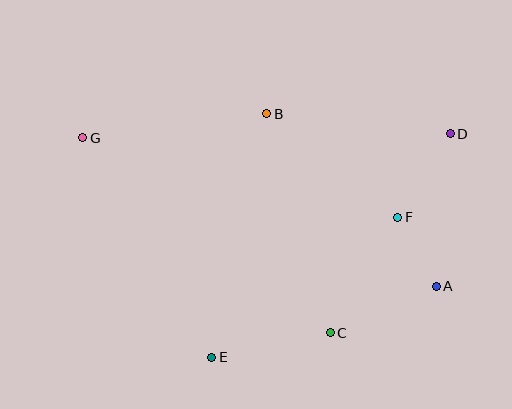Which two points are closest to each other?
Points A and F are closest to each other.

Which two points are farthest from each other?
Points A and G are farthest from each other.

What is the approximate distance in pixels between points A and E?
The distance between A and E is approximately 235 pixels.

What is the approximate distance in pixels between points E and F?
The distance between E and F is approximately 233 pixels.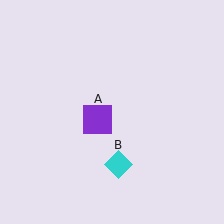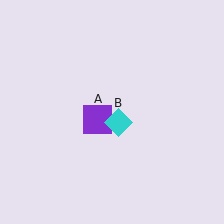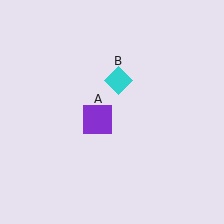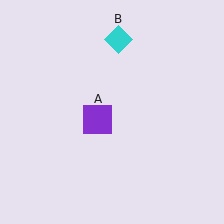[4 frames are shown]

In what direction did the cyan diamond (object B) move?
The cyan diamond (object B) moved up.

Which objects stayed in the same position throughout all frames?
Purple square (object A) remained stationary.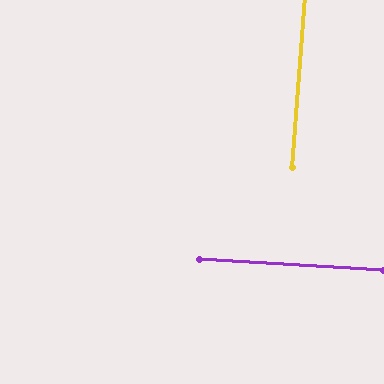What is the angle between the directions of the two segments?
Approximately 89 degrees.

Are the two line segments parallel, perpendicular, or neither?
Perpendicular — they meet at approximately 89°.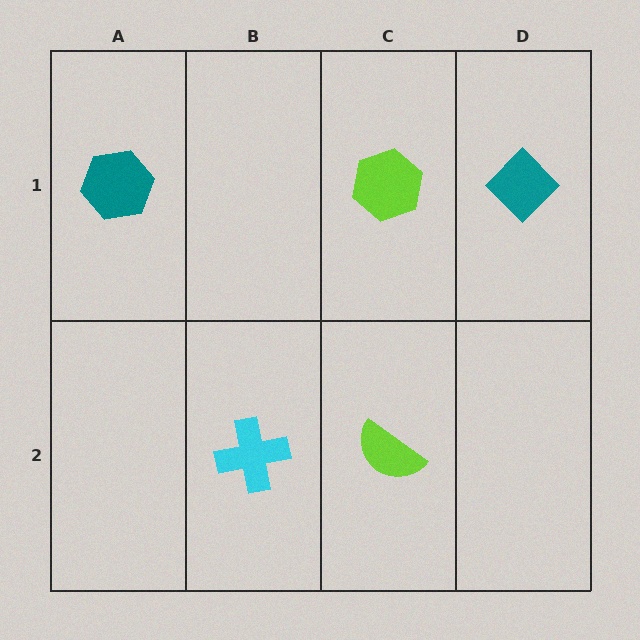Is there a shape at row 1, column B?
No, that cell is empty.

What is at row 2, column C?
A lime semicircle.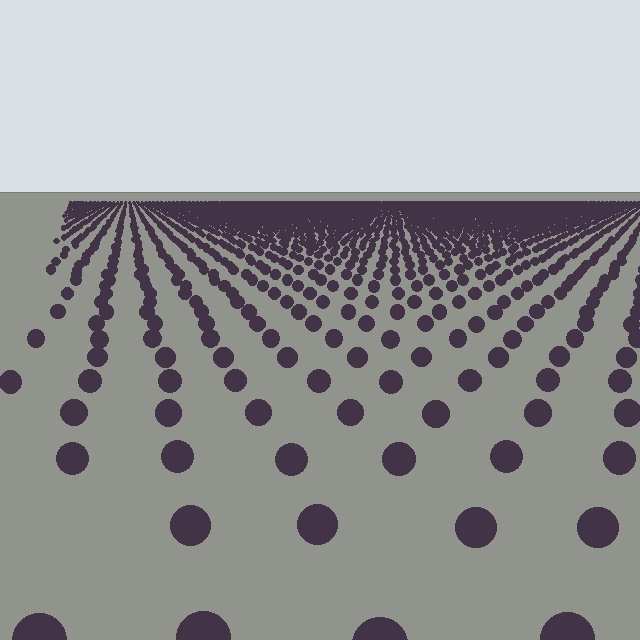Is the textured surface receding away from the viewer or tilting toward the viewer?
The surface is receding away from the viewer. Texture elements get smaller and denser toward the top.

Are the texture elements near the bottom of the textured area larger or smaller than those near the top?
Larger. Near the bottom, elements are closer to the viewer and appear at a bigger on-screen size.